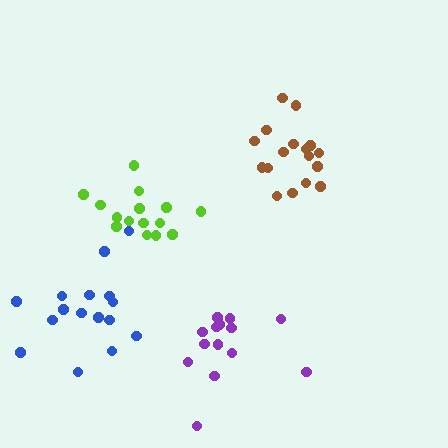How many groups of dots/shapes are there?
There are 4 groups.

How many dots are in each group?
Group 1: 17 dots, Group 2: 15 dots, Group 3: 14 dots, Group 4: 16 dots (62 total).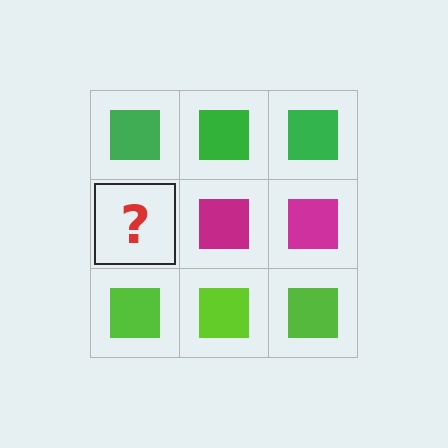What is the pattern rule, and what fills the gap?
The rule is that each row has a consistent color. The gap should be filled with a magenta square.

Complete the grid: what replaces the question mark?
The question mark should be replaced with a magenta square.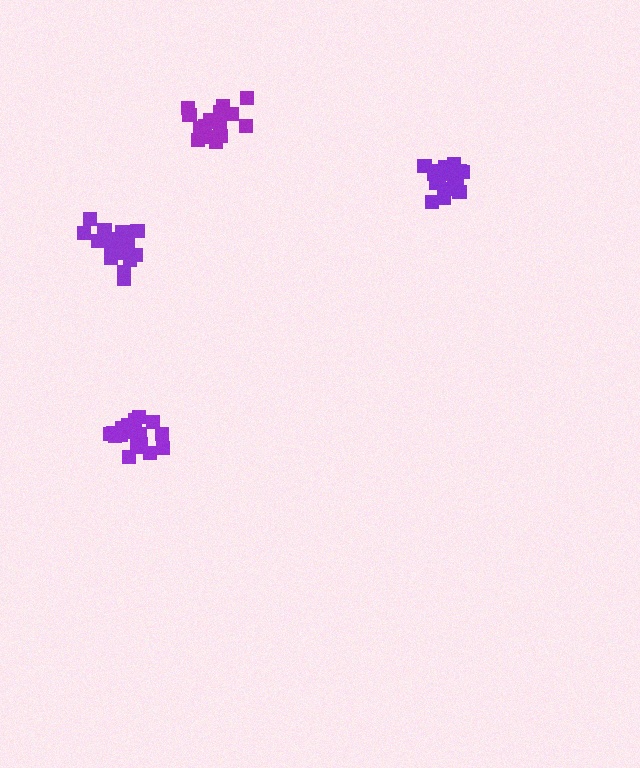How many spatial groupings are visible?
There are 4 spatial groupings.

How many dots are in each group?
Group 1: 19 dots, Group 2: 20 dots, Group 3: 17 dots, Group 4: 18 dots (74 total).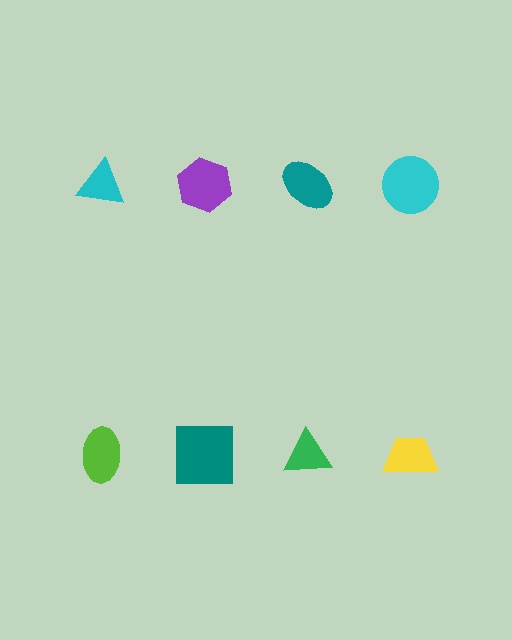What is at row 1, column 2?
A purple hexagon.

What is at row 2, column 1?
A lime ellipse.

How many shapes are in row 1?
4 shapes.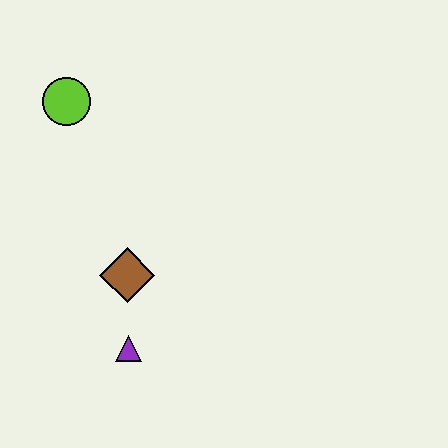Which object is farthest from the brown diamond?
The lime circle is farthest from the brown diamond.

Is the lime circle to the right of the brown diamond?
No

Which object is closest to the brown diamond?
The purple triangle is closest to the brown diamond.